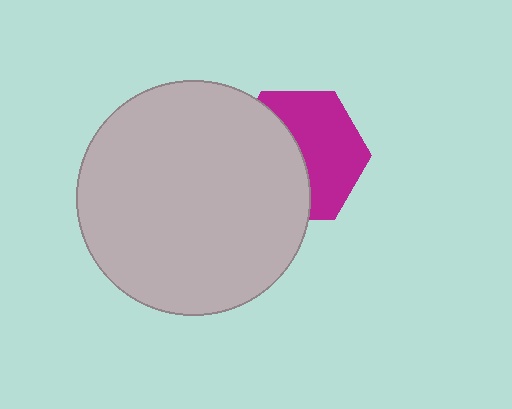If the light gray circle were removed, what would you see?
You would see the complete magenta hexagon.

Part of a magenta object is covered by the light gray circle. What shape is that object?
It is a hexagon.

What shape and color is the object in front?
The object in front is a light gray circle.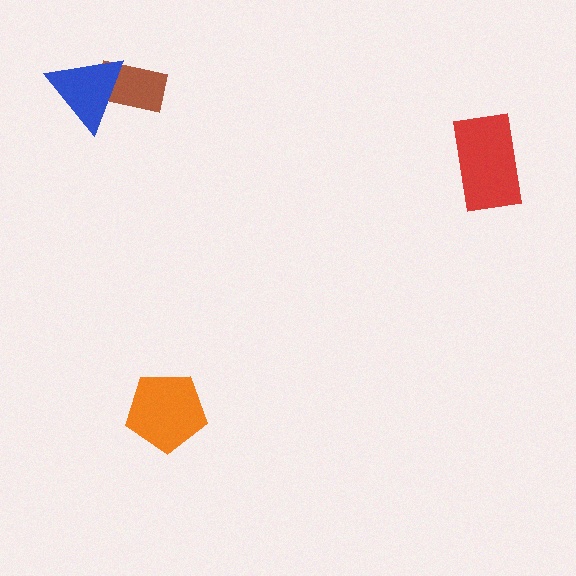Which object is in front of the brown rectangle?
The blue triangle is in front of the brown rectangle.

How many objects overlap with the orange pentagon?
0 objects overlap with the orange pentagon.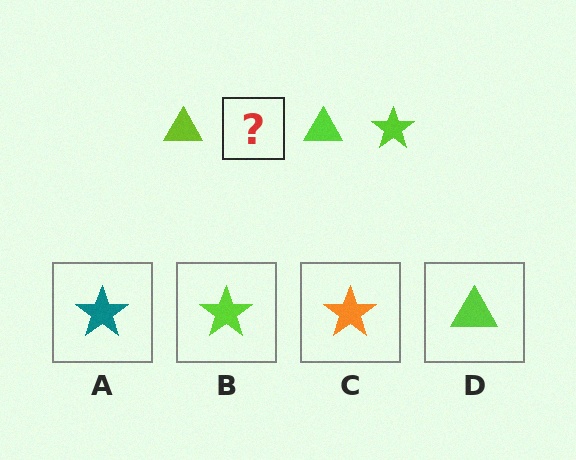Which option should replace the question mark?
Option B.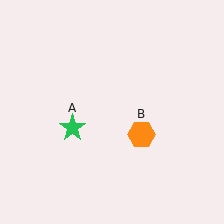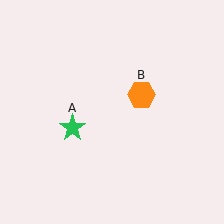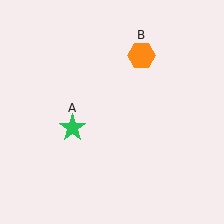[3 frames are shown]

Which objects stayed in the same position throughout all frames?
Green star (object A) remained stationary.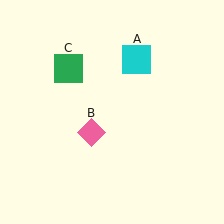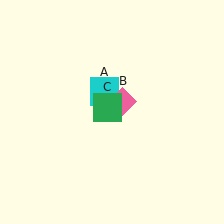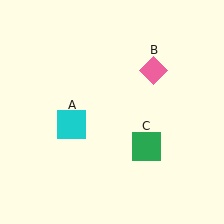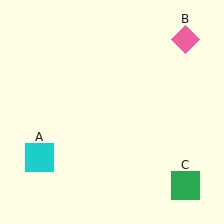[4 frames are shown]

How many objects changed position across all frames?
3 objects changed position: cyan square (object A), pink diamond (object B), green square (object C).